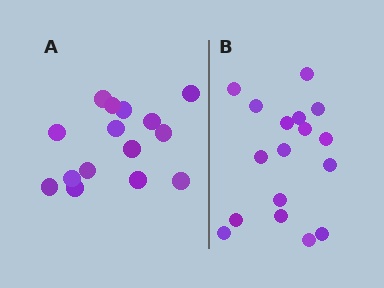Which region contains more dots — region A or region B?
Region B (the right region) has more dots.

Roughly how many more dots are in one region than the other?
Region B has just a few more — roughly 2 or 3 more dots than region A.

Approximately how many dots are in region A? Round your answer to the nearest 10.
About 20 dots. (The exact count is 15, which rounds to 20.)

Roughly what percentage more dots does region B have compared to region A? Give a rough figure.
About 15% more.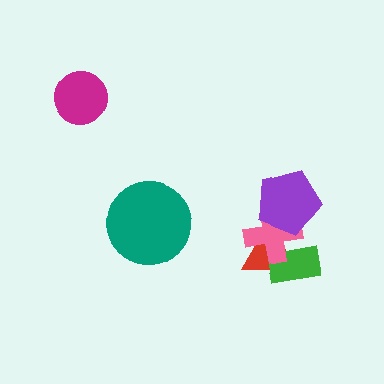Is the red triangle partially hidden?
Yes, it is partially covered by another shape.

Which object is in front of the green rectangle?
The pink cross is in front of the green rectangle.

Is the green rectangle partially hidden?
Yes, it is partially covered by another shape.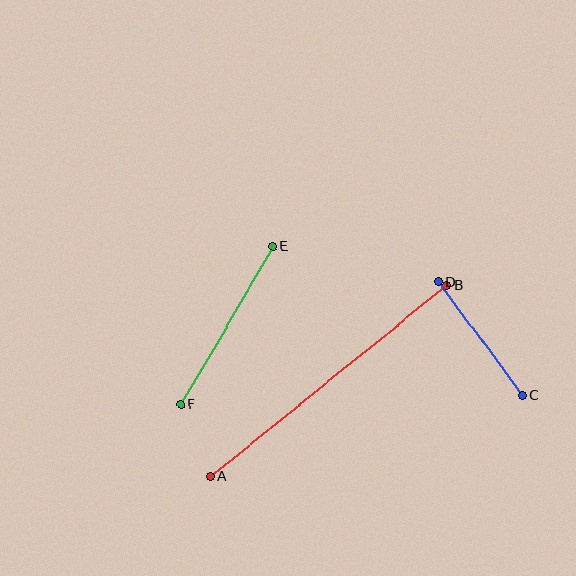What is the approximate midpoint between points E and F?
The midpoint is at approximately (227, 326) pixels.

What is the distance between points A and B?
The distance is approximately 303 pixels.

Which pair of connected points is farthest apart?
Points A and B are farthest apart.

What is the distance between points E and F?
The distance is approximately 183 pixels.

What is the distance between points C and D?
The distance is approximately 142 pixels.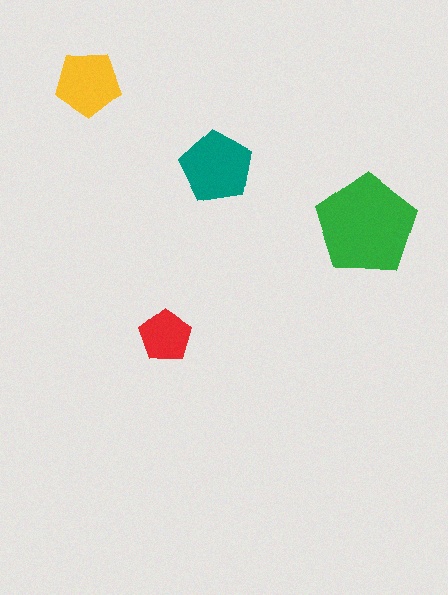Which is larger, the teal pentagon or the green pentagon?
The green one.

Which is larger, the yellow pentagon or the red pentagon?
The yellow one.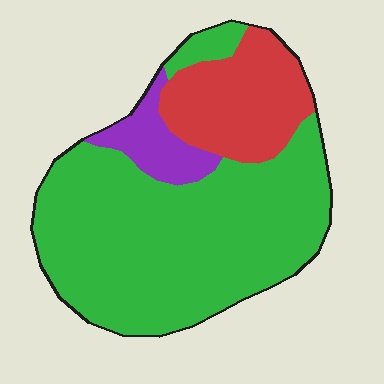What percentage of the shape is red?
Red covers about 20% of the shape.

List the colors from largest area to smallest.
From largest to smallest: green, red, purple.